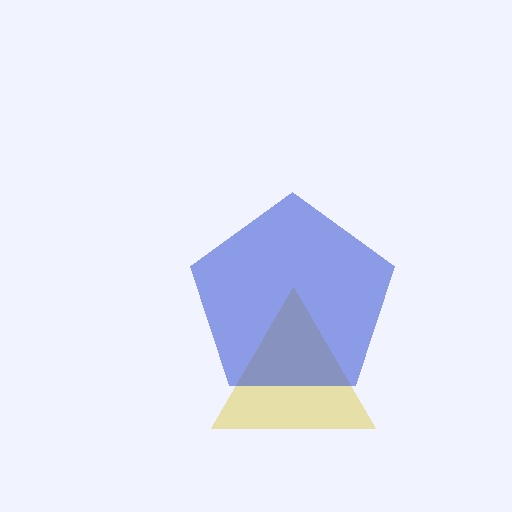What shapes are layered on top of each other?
The layered shapes are: a yellow triangle, a blue pentagon.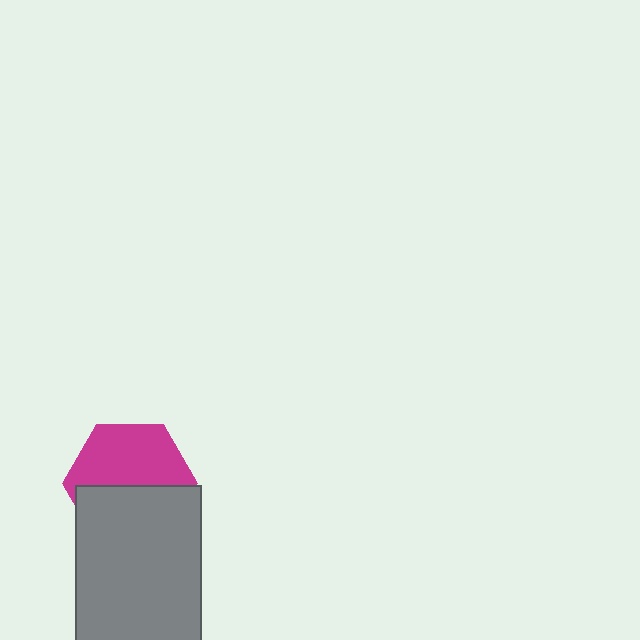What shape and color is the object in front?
The object in front is a gray rectangle.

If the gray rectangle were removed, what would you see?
You would see the complete magenta hexagon.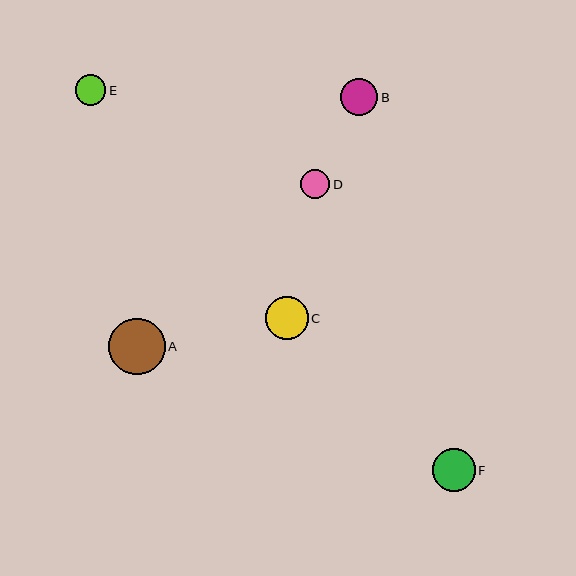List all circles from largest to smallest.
From largest to smallest: A, C, F, B, E, D.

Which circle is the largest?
Circle A is the largest with a size of approximately 56 pixels.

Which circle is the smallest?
Circle D is the smallest with a size of approximately 29 pixels.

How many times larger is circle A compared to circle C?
Circle A is approximately 1.3 times the size of circle C.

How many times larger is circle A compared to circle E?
Circle A is approximately 1.9 times the size of circle E.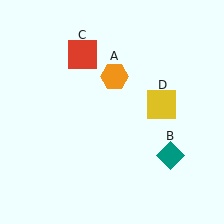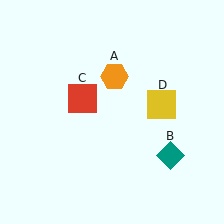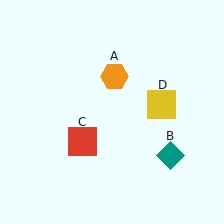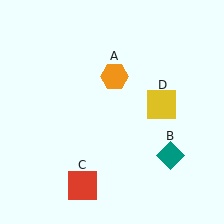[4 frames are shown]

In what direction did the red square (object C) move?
The red square (object C) moved down.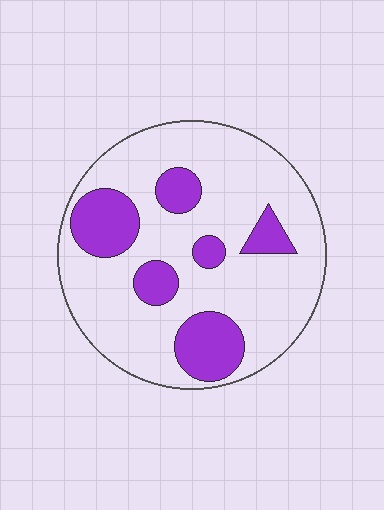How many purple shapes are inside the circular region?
6.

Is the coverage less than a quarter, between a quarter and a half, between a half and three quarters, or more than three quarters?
Less than a quarter.